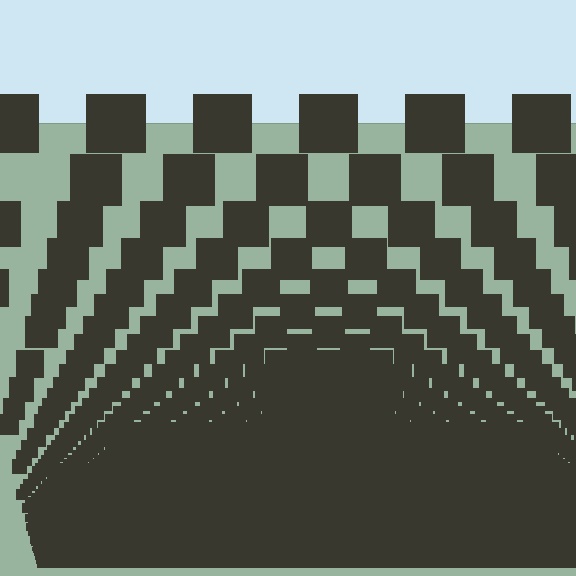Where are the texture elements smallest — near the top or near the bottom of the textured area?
Near the bottom.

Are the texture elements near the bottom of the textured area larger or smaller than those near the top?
Smaller. The gradient is inverted — elements near the bottom are smaller and denser.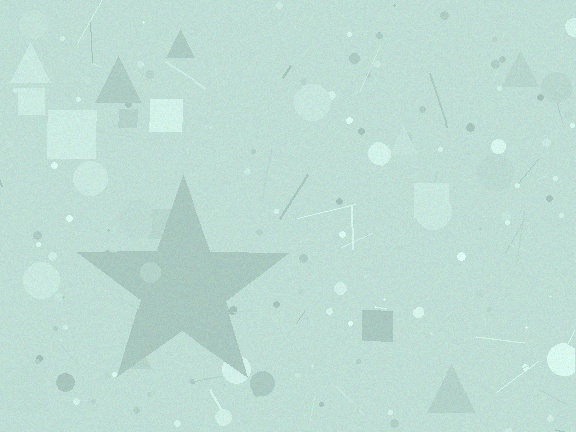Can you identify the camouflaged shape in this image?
The camouflaged shape is a star.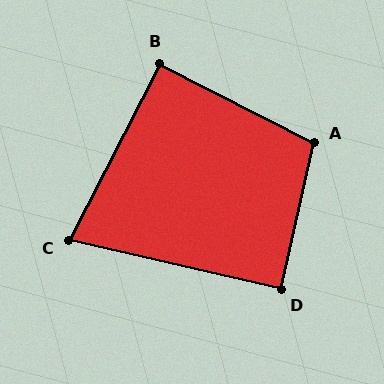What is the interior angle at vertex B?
Approximately 90 degrees (approximately right).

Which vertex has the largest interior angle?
A, at approximately 104 degrees.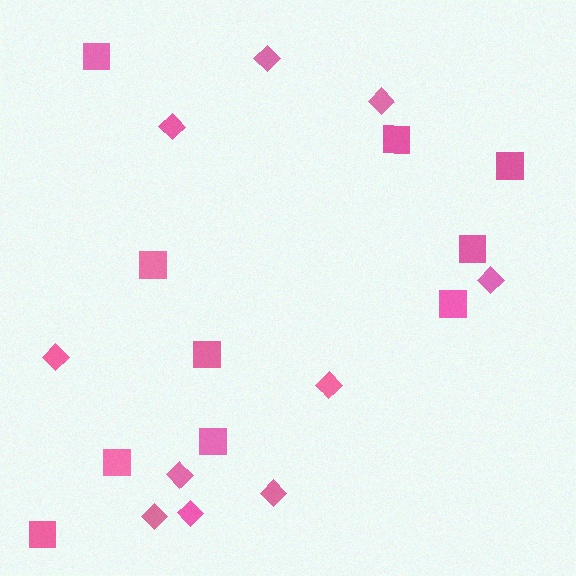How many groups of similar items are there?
There are 2 groups: one group of diamonds (10) and one group of squares (10).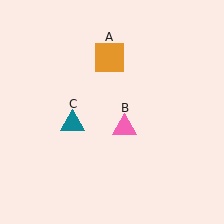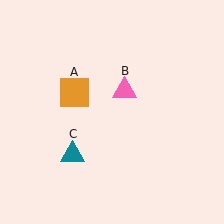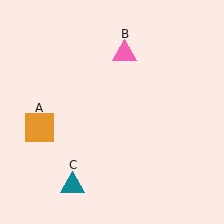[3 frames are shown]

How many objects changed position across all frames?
3 objects changed position: orange square (object A), pink triangle (object B), teal triangle (object C).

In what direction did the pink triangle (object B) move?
The pink triangle (object B) moved up.